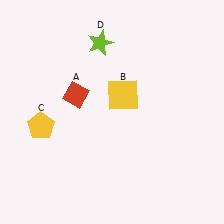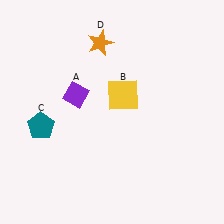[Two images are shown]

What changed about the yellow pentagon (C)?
In Image 1, C is yellow. In Image 2, it changed to teal.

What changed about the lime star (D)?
In Image 1, D is lime. In Image 2, it changed to orange.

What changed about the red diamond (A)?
In Image 1, A is red. In Image 2, it changed to purple.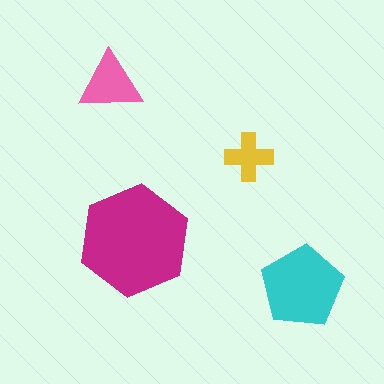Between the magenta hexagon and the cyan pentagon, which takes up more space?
The magenta hexagon.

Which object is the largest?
The magenta hexagon.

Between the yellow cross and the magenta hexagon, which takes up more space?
The magenta hexagon.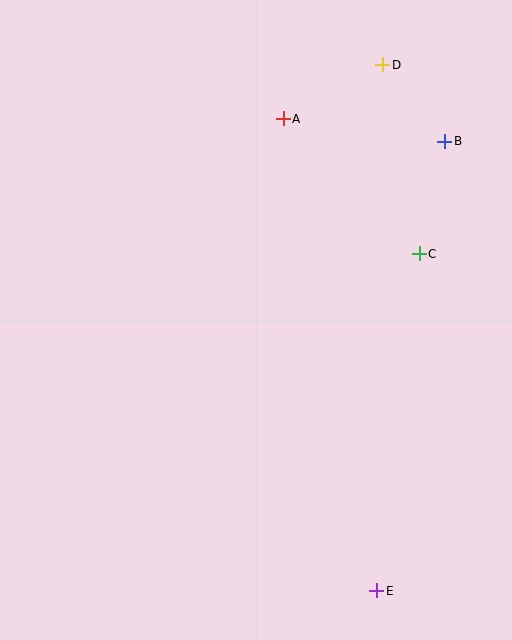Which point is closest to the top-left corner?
Point A is closest to the top-left corner.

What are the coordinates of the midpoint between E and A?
The midpoint between E and A is at (330, 355).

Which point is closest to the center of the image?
Point C at (419, 254) is closest to the center.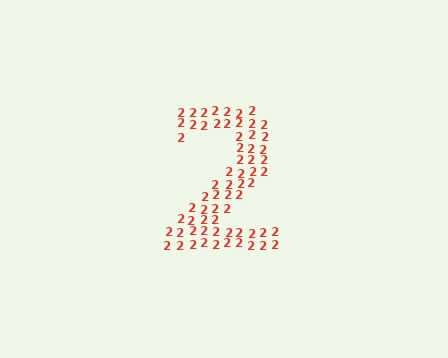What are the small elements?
The small elements are digit 2's.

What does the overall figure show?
The overall figure shows the digit 2.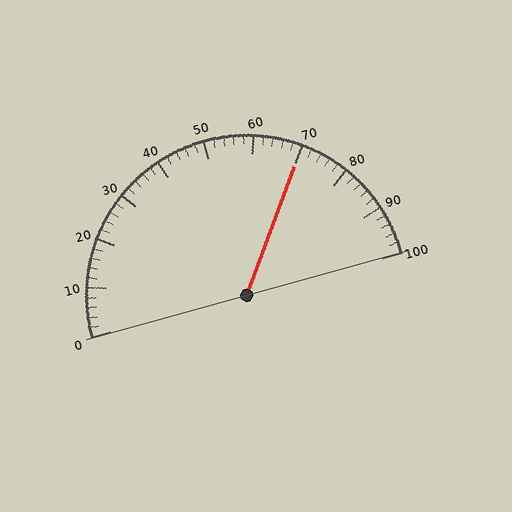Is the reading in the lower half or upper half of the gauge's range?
The reading is in the upper half of the range (0 to 100).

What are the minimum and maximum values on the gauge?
The gauge ranges from 0 to 100.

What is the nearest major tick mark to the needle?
The nearest major tick mark is 70.